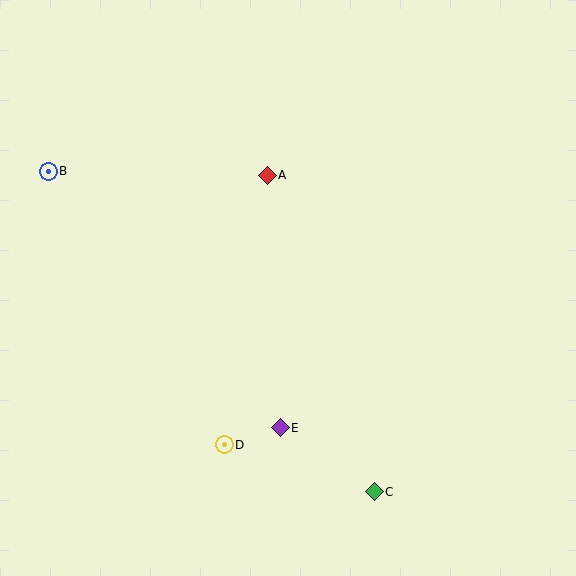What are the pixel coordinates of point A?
Point A is at (267, 175).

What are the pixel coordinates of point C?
Point C is at (374, 492).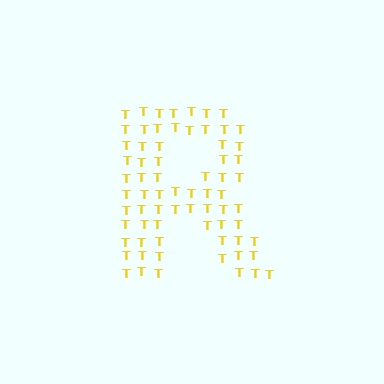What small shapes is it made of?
It is made of small letter T's.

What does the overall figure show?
The overall figure shows the letter R.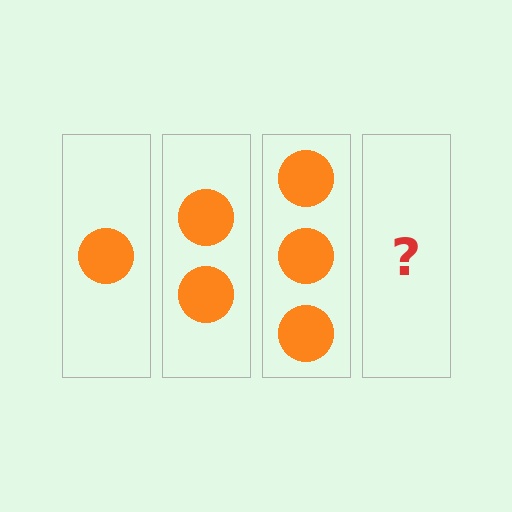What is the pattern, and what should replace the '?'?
The pattern is that each step adds one more circle. The '?' should be 4 circles.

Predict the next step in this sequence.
The next step is 4 circles.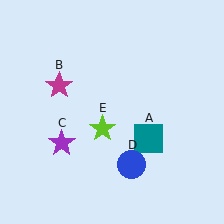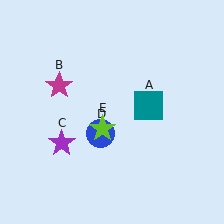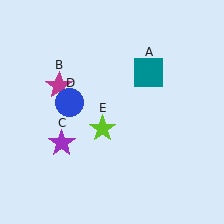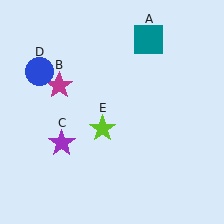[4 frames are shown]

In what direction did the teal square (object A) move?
The teal square (object A) moved up.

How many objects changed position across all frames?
2 objects changed position: teal square (object A), blue circle (object D).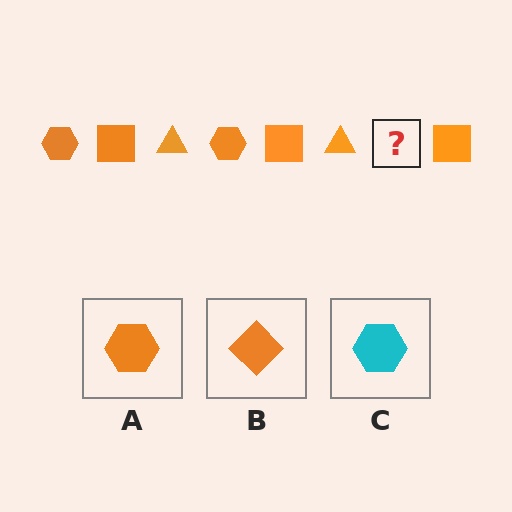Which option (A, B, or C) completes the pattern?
A.